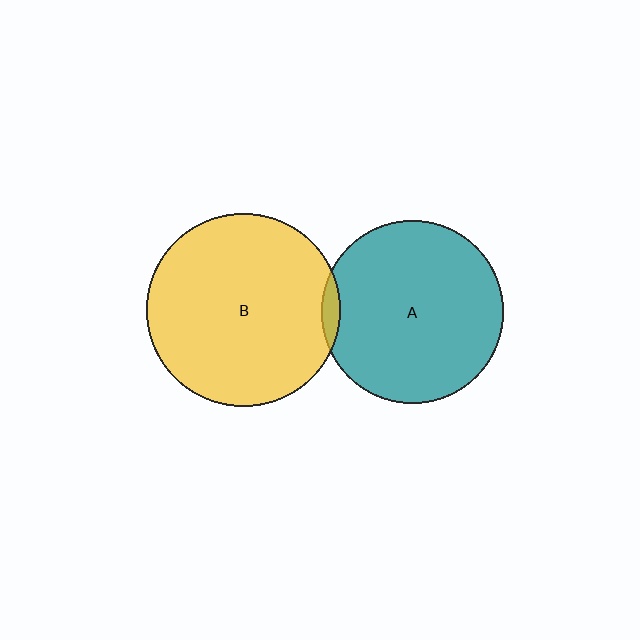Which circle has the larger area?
Circle B (yellow).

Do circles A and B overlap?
Yes.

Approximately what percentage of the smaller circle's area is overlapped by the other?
Approximately 5%.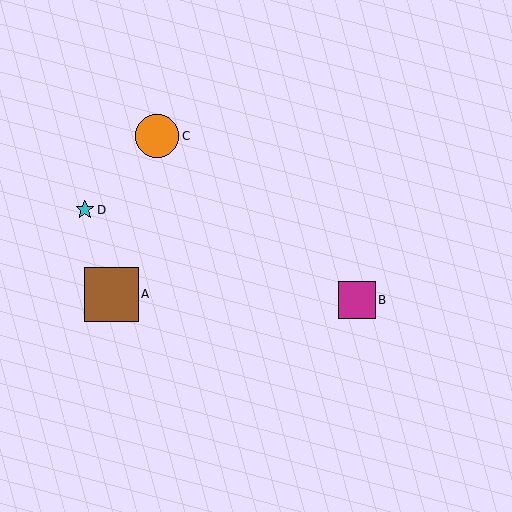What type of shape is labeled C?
Shape C is an orange circle.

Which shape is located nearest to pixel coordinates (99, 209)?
The cyan star (labeled D) at (85, 210) is nearest to that location.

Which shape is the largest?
The brown square (labeled A) is the largest.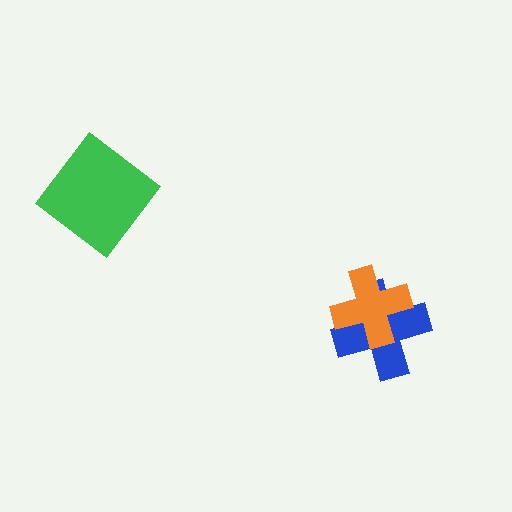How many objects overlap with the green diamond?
0 objects overlap with the green diamond.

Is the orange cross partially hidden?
No, no other shape covers it.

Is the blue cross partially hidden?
Yes, it is partially covered by another shape.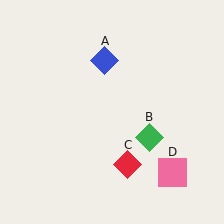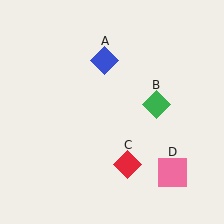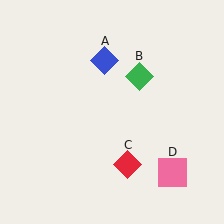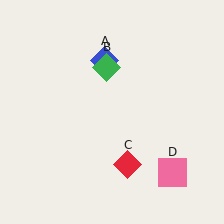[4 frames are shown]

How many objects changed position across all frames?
1 object changed position: green diamond (object B).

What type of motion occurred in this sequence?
The green diamond (object B) rotated counterclockwise around the center of the scene.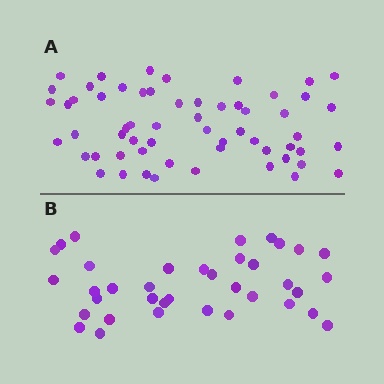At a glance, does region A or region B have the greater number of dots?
Region A (the top region) has more dots.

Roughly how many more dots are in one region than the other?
Region A has approximately 20 more dots than region B.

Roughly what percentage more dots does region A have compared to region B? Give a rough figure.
About 60% more.